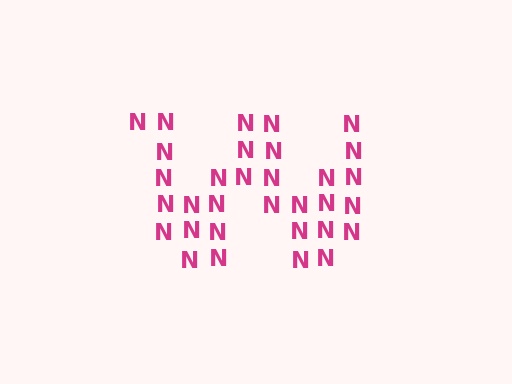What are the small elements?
The small elements are letter N's.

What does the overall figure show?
The overall figure shows the letter W.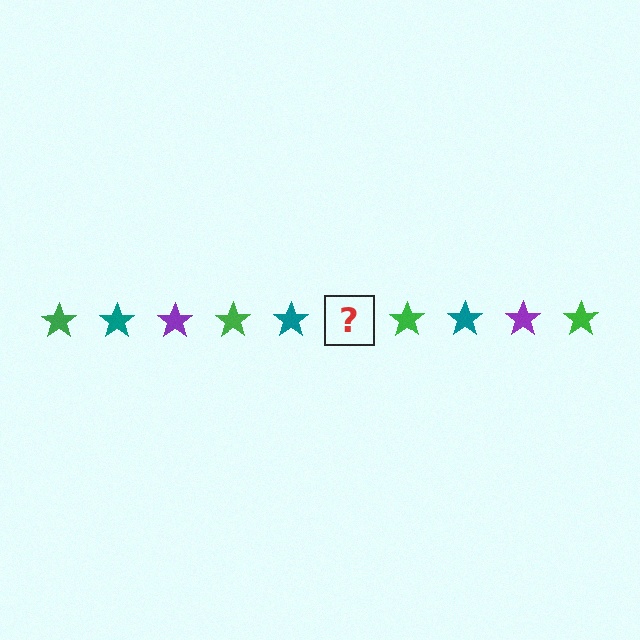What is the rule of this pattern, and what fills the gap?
The rule is that the pattern cycles through green, teal, purple stars. The gap should be filled with a purple star.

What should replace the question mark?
The question mark should be replaced with a purple star.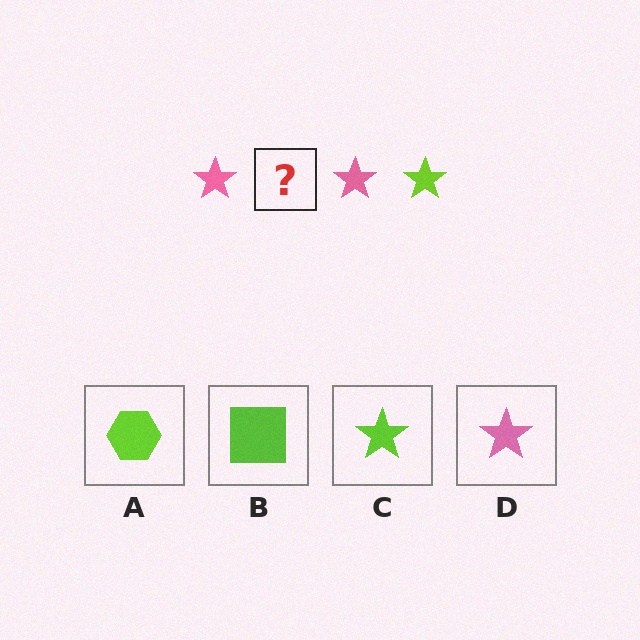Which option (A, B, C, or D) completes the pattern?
C.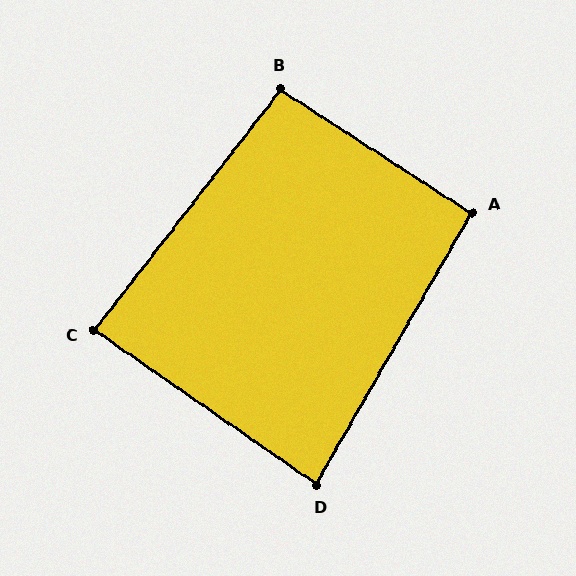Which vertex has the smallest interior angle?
D, at approximately 85 degrees.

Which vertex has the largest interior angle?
B, at approximately 95 degrees.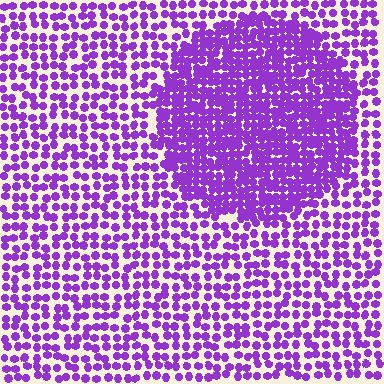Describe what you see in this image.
The image contains small purple elements arranged at two different densities. A circle-shaped region is visible where the elements are more densely packed than the surrounding area.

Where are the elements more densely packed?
The elements are more densely packed inside the circle boundary.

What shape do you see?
I see a circle.